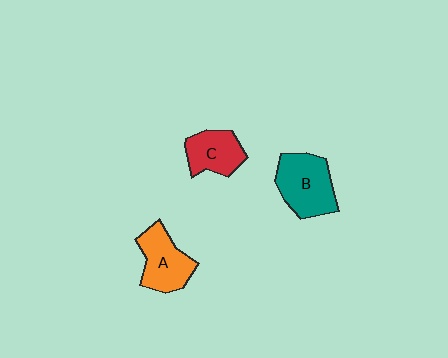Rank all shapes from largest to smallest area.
From largest to smallest: B (teal), A (orange), C (red).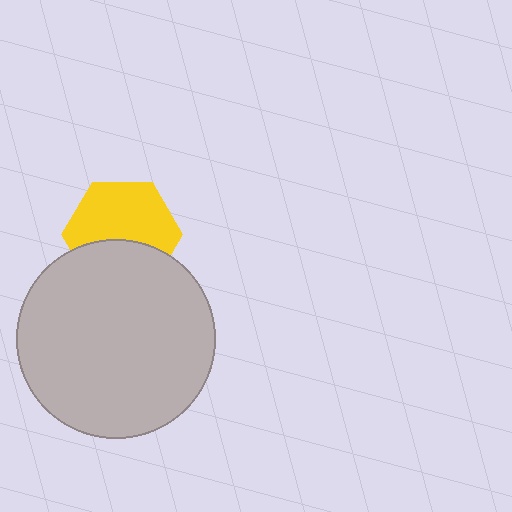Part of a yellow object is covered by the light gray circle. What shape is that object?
It is a hexagon.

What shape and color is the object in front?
The object in front is a light gray circle.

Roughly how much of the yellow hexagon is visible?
About half of it is visible (roughly 62%).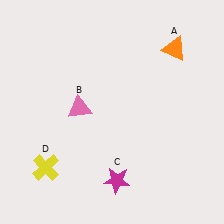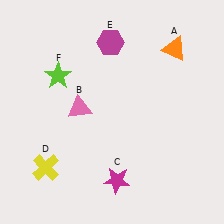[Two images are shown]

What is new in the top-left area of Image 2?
A magenta hexagon (E) was added in the top-left area of Image 2.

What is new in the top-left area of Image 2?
A lime star (F) was added in the top-left area of Image 2.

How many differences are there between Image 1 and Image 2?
There are 2 differences between the two images.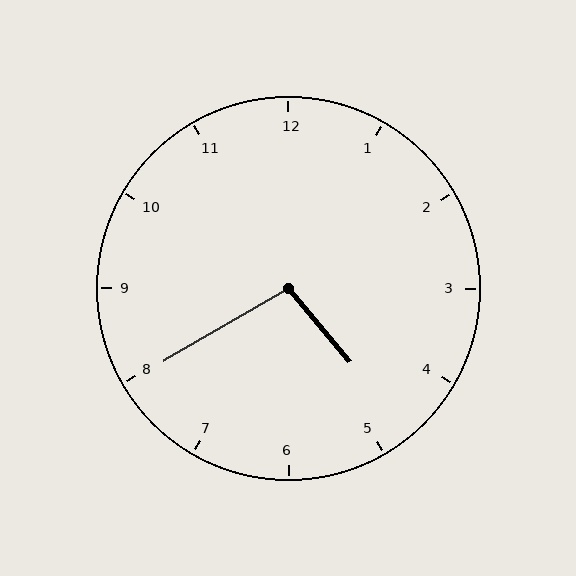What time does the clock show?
4:40.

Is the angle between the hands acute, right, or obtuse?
It is obtuse.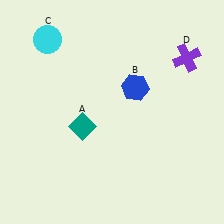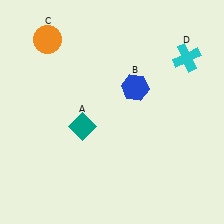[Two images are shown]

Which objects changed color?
C changed from cyan to orange. D changed from purple to cyan.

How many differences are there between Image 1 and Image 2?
There are 2 differences between the two images.